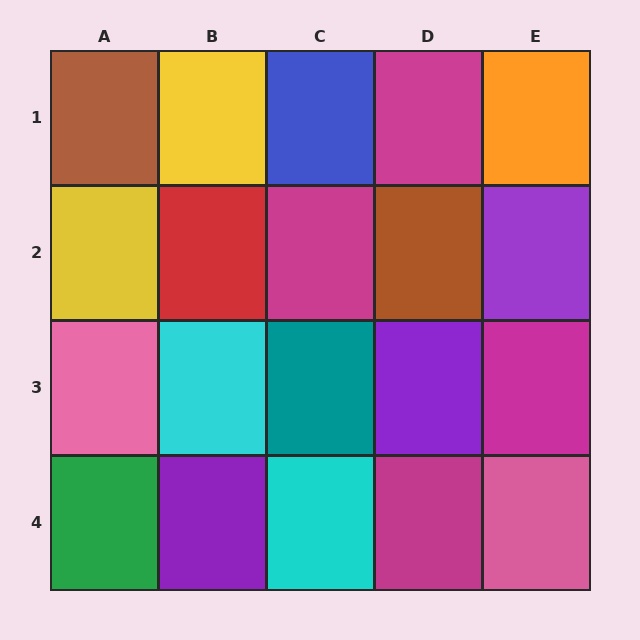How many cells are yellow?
2 cells are yellow.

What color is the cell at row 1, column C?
Blue.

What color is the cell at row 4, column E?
Pink.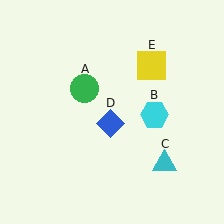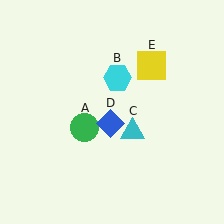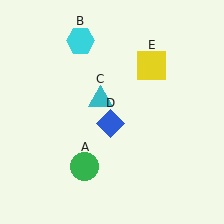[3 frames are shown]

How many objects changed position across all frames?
3 objects changed position: green circle (object A), cyan hexagon (object B), cyan triangle (object C).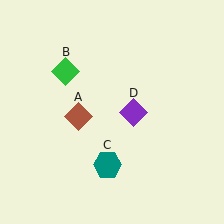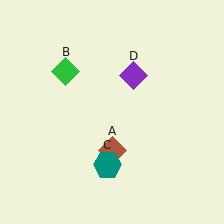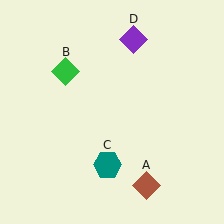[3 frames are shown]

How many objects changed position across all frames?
2 objects changed position: brown diamond (object A), purple diamond (object D).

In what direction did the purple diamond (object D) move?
The purple diamond (object D) moved up.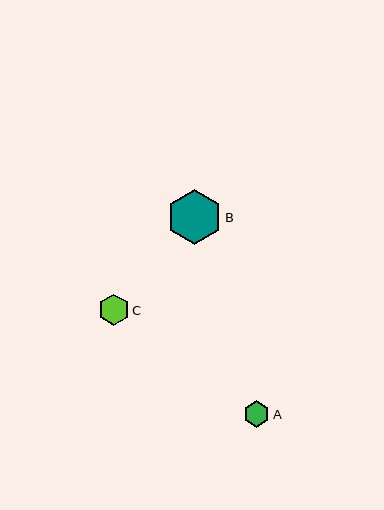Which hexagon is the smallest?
Hexagon A is the smallest with a size of approximately 26 pixels.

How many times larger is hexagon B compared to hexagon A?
Hexagon B is approximately 2.1 times the size of hexagon A.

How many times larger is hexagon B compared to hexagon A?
Hexagon B is approximately 2.1 times the size of hexagon A.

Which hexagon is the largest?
Hexagon B is the largest with a size of approximately 56 pixels.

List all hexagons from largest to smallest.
From largest to smallest: B, C, A.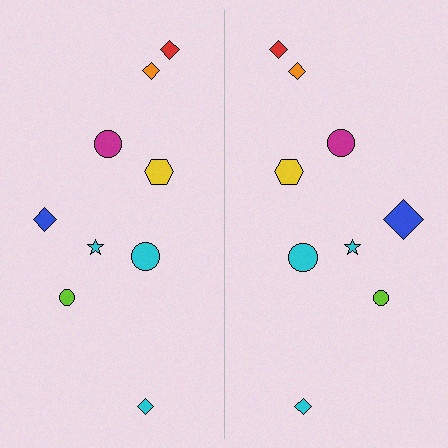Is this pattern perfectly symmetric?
No, the pattern is not perfectly symmetric. The blue diamond on the right side has a different size than its mirror counterpart.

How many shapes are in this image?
There are 18 shapes in this image.